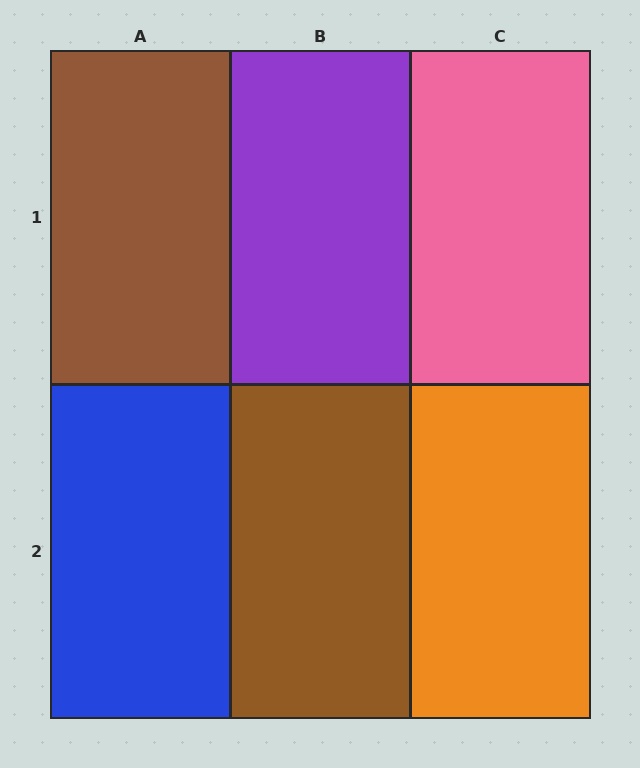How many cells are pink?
1 cell is pink.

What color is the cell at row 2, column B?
Brown.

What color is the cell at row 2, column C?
Orange.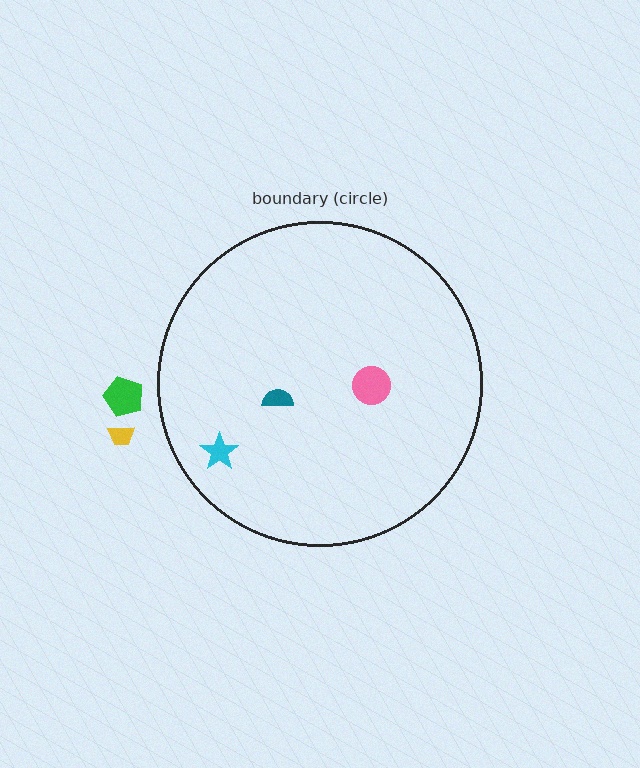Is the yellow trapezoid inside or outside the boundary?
Outside.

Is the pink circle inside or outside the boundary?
Inside.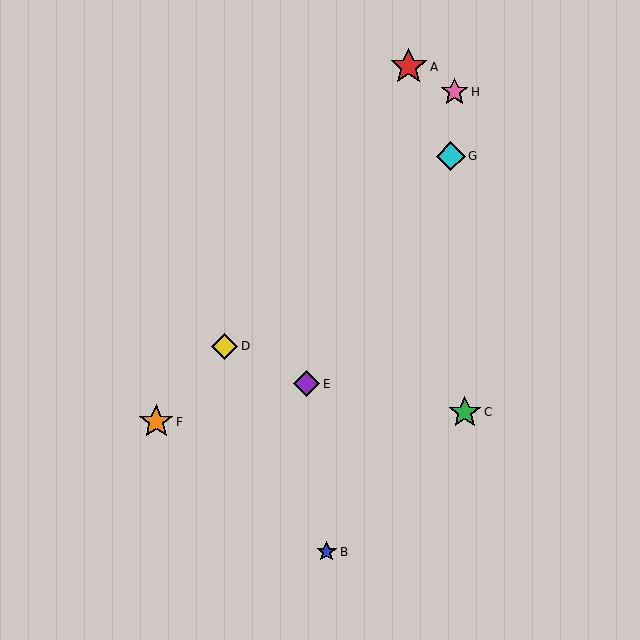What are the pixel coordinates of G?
Object G is at (451, 156).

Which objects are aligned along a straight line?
Objects D, F, H are aligned along a straight line.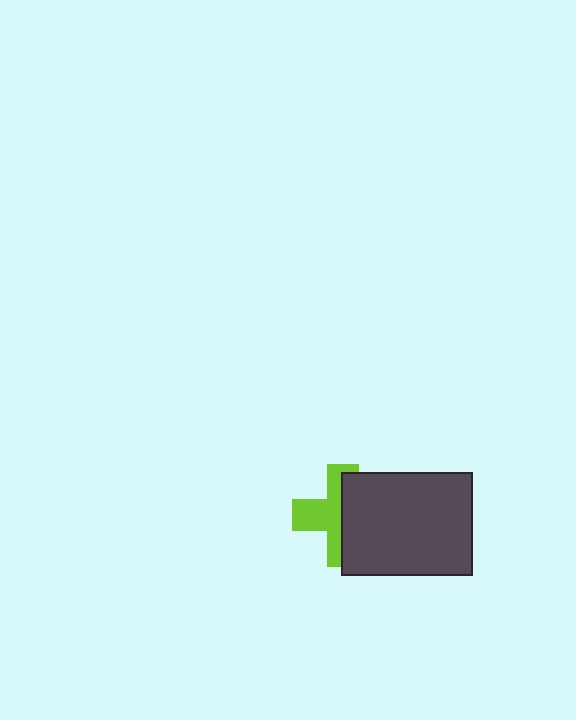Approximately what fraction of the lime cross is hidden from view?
Roughly 51% of the lime cross is hidden behind the dark gray rectangle.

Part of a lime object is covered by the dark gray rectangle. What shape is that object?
It is a cross.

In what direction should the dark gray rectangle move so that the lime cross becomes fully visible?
The dark gray rectangle should move right. That is the shortest direction to clear the overlap and leave the lime cross fully visible.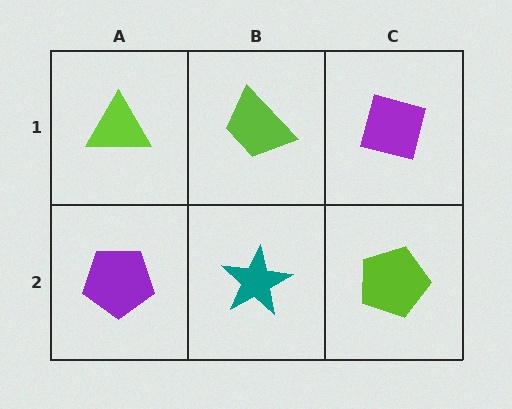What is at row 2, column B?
A teal star.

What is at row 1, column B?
A lime trapezoid.